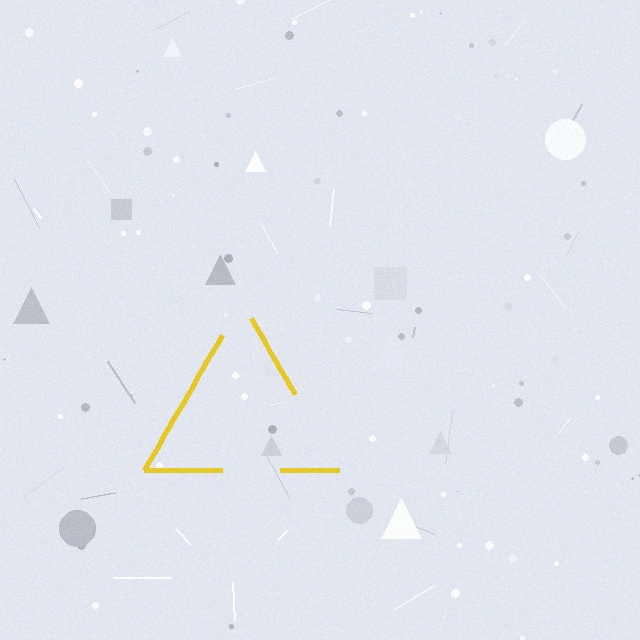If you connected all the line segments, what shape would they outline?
They would outline a triangle.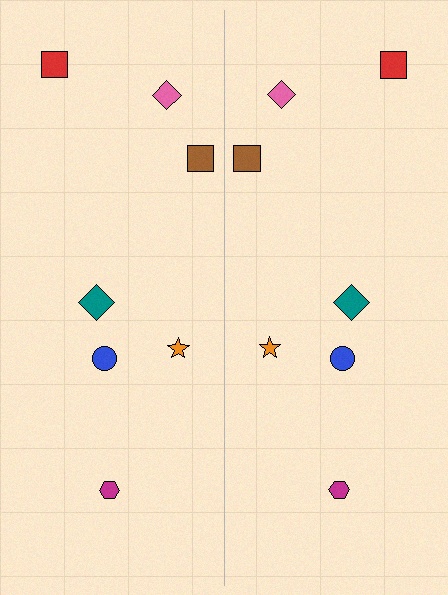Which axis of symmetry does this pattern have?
The pattern has a vertical axis of symmetry running through the center of the image.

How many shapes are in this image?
There are 14 shapes in this image.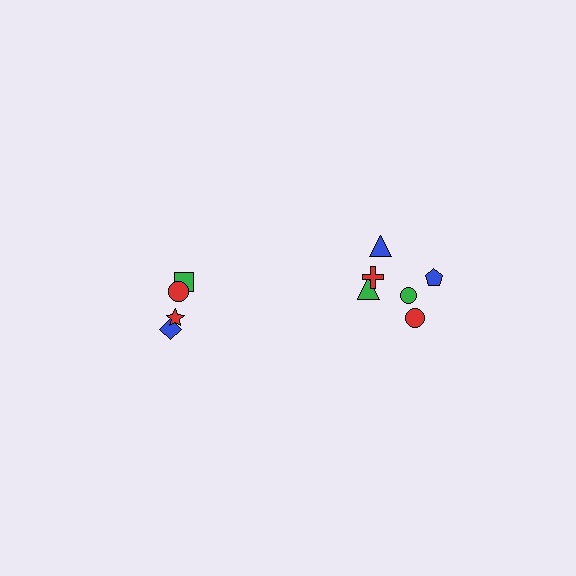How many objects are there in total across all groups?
There are 10 objects.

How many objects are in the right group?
There are 6 objects.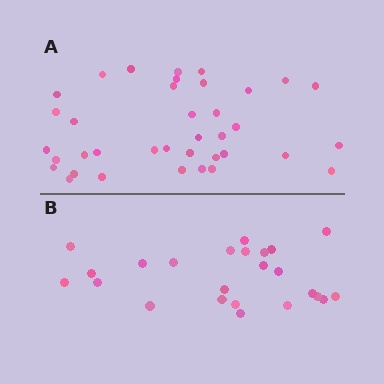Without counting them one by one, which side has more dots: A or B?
Region A (the top region) has more dots.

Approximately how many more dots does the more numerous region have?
Region A has approximately 15 more dots than region B.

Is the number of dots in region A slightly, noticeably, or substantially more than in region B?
Region A has substantially more. The ratio is roughly 1.5 to 1.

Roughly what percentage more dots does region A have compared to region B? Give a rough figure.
About 55% more.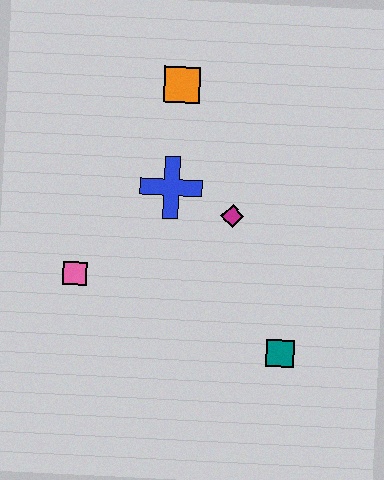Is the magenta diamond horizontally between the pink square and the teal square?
Yes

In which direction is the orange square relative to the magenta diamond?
The orange square is above the magenta diamond.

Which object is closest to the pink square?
The blue cross is closest to the pink square.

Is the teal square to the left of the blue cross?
No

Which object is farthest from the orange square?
The teal square is farthest from the orange square.